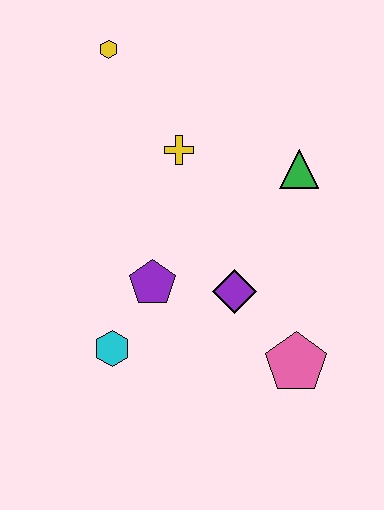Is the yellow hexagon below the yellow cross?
No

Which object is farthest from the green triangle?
The cyan hexagon is farthest from the green triangle.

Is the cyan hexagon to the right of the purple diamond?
No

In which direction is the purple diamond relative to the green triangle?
The purple diamond is below the green triangle.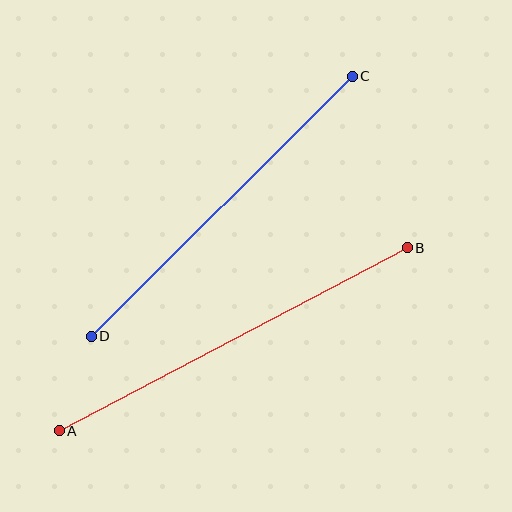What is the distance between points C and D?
The distance is approximately 368 pixels.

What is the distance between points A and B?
The distance is approximately 393 pixels.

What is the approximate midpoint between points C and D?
The midpoint is at approximately (222, 206) pixels.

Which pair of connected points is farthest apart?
Points A and B are farthest apart.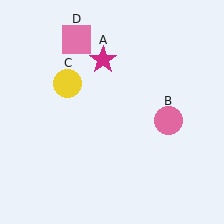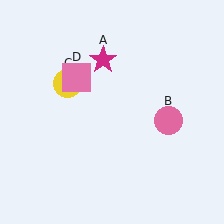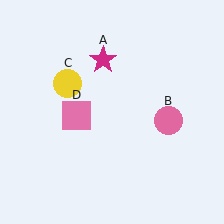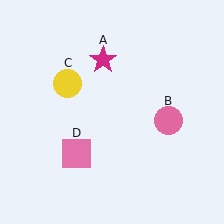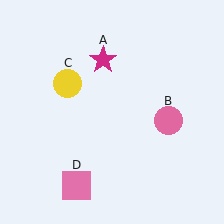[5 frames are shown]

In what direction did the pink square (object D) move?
The pink square (object D) moved down.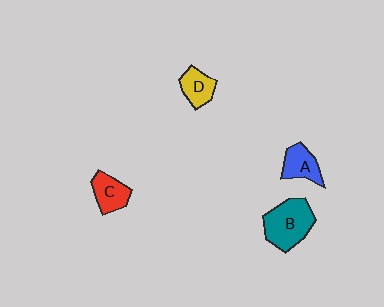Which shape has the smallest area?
Shape D (yellow).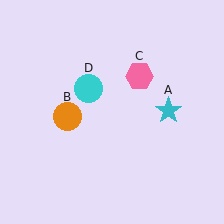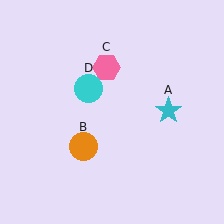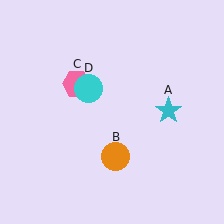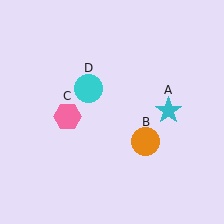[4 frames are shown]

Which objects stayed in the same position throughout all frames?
Cyan star (object A) and cyan circle (object D) remained stationary.